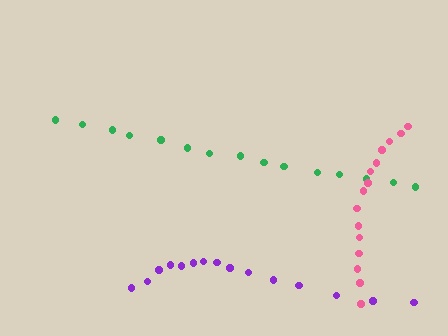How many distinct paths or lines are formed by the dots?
There are 3 distinct paths.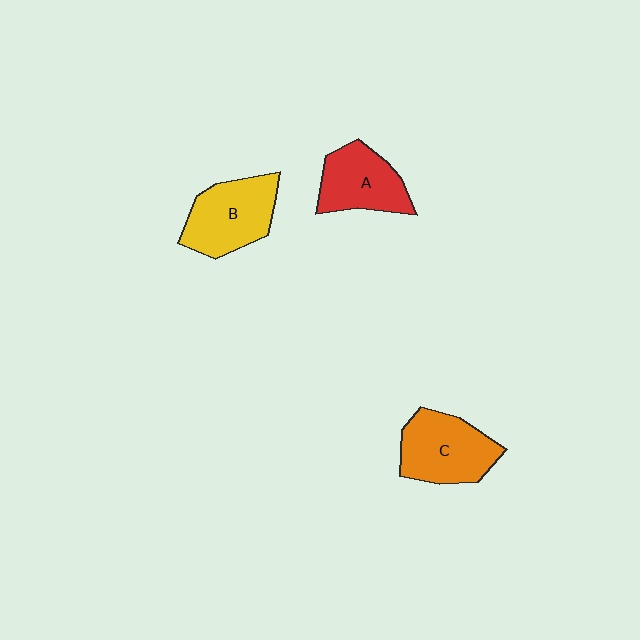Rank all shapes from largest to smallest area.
From largest to smallest: C (orange), B (yellow), A (red).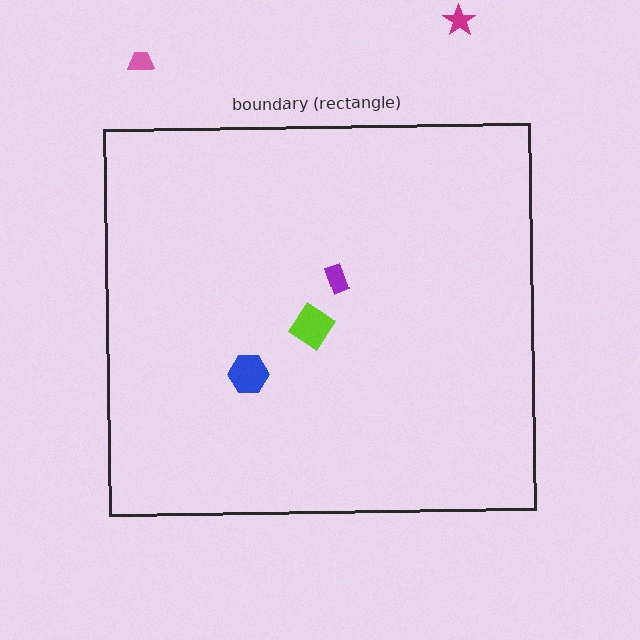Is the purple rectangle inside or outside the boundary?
Inside.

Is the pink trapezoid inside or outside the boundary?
Outside.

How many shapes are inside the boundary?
3 inside, 2 outside.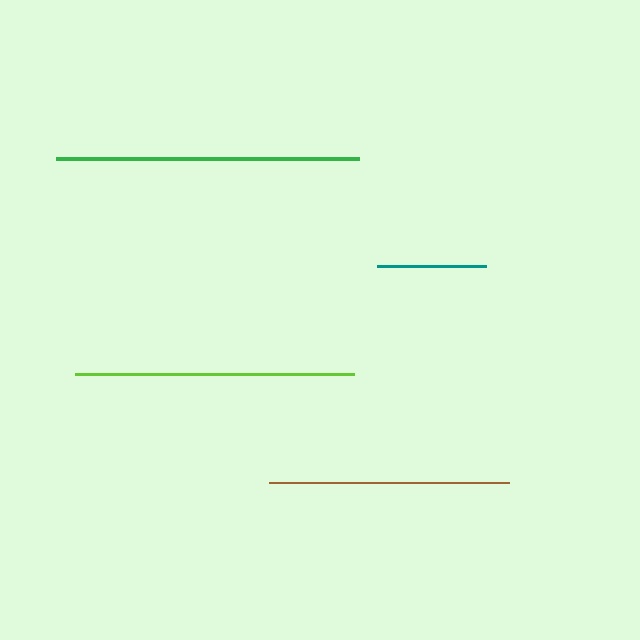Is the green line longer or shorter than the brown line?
The green line is longer than the brown line.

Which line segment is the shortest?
The teal line is the shortest at approximately 108 pixels.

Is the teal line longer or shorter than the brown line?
The brown line is longer than the teal line.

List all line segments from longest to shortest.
From longest to shortest: green, lime, brown, teal.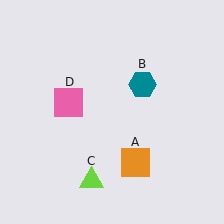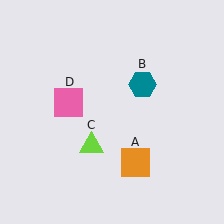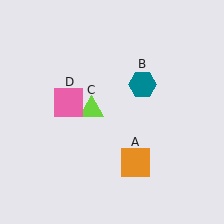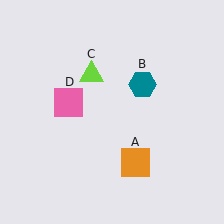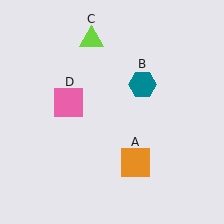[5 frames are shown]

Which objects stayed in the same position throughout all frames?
Orange square (object A) and teal hexagon (object B) and pink square (object D) remained stationary.